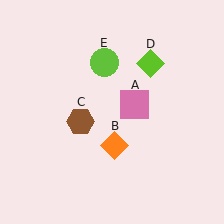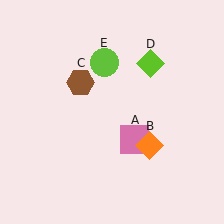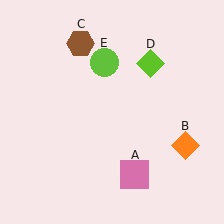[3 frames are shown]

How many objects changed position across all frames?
3 objects changed position: pink square (object A), orange diamond (object B), brown hexagon (object C).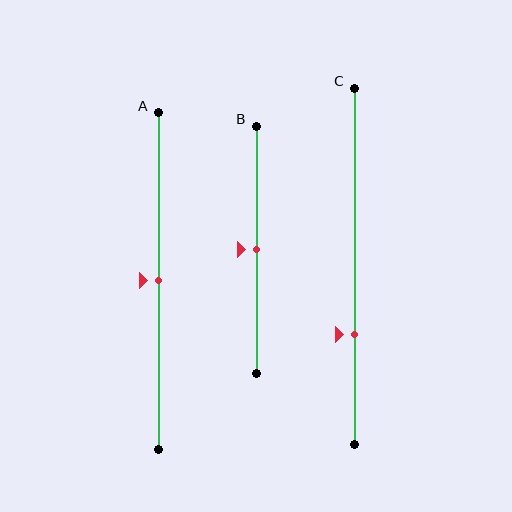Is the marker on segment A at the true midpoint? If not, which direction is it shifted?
Yes, the marker on segment A is at the true midpoint.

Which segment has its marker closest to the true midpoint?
Segment A has its marker closest to the true midpoint.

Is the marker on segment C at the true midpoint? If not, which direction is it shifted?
No, the marker on segment C is shifted downward by about 19% of the segment length.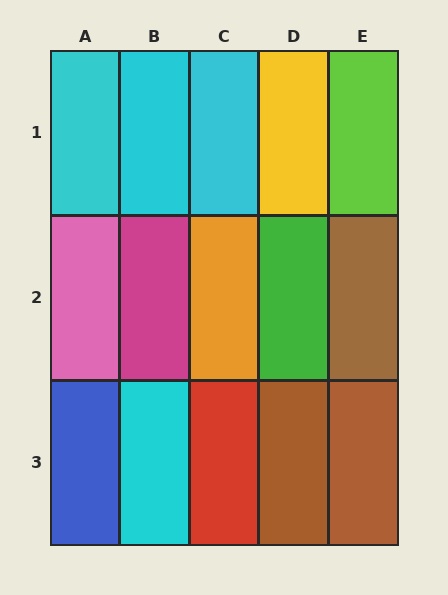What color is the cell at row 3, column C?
Red.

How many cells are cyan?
4 cells are cyan.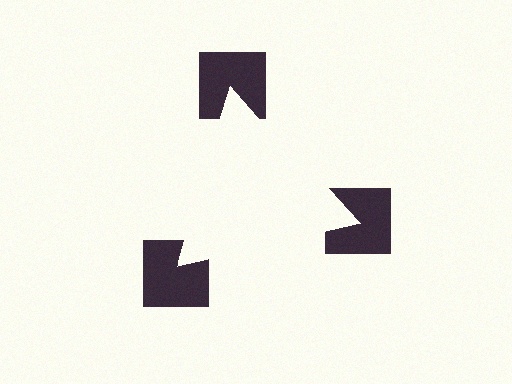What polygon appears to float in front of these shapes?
An illusory triangle — its edges are inferred from the aligned wedge cuts in the notched squares, not physically drawn.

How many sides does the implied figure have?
3 sides.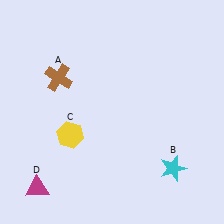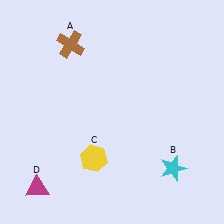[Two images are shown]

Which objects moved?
The objects that moved are: the brown cross (A), the yellow hexagon (C).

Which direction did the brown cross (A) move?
The brown cross (A) moved up.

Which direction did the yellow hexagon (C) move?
The yellow hexagon (C) moved down.